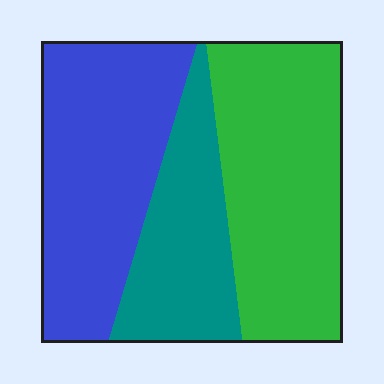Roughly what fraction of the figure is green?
Green takes up about two fifths (2/5) of the figure.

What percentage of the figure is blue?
Blue takes up between a quarter and a half of the figure.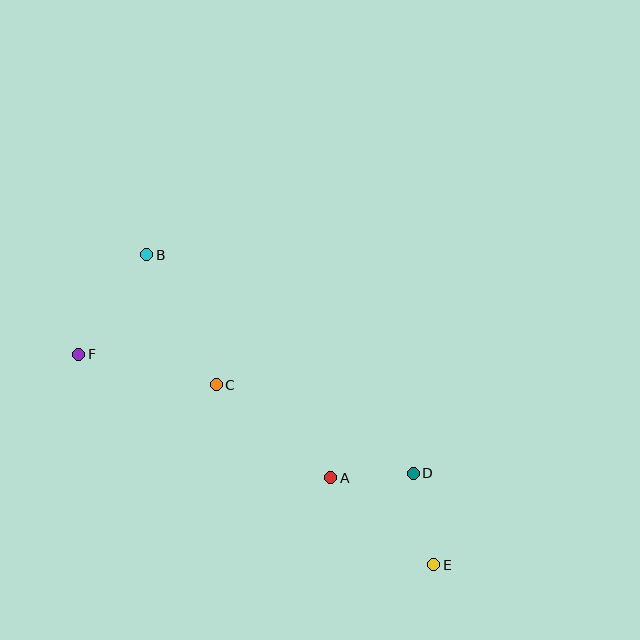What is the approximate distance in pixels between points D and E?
The distance between D and E is approximately 94 pixels.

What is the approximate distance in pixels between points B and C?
The distance between B and C is approximately 147 pixels.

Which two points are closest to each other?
Points A and D are closest to each other.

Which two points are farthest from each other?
Points B and E are farthest from each other.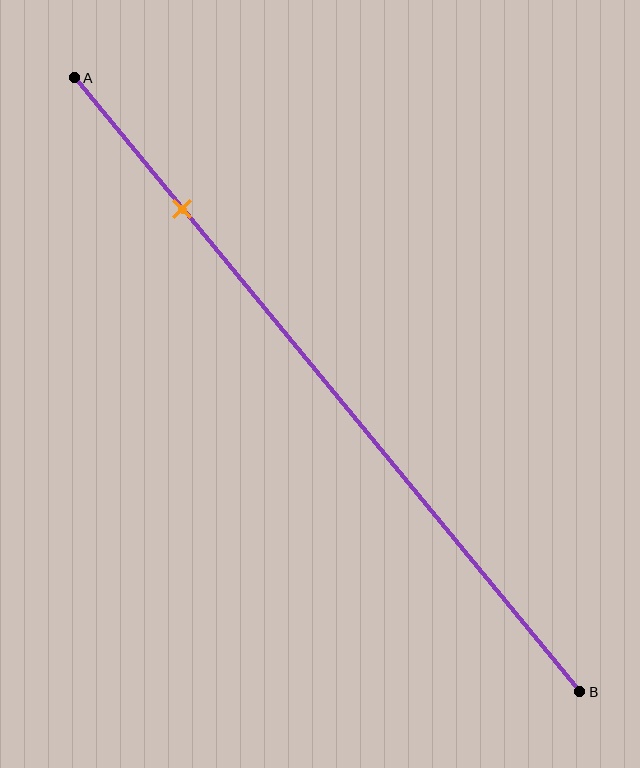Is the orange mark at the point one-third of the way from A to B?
No, the mark is at about 20% from A, not at the 33% one-third point.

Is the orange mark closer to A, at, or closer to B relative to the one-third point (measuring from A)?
The orange mark is closer to point A than the one-third point of segment AB.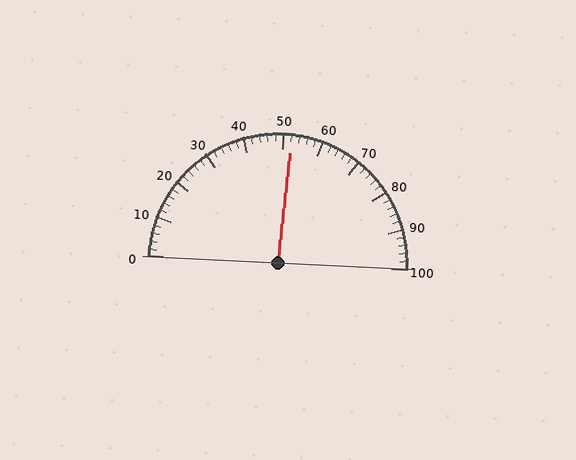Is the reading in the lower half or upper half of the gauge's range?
The reading is in the upper half of the range (0 to 100).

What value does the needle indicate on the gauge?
The needle indicates approximately 52.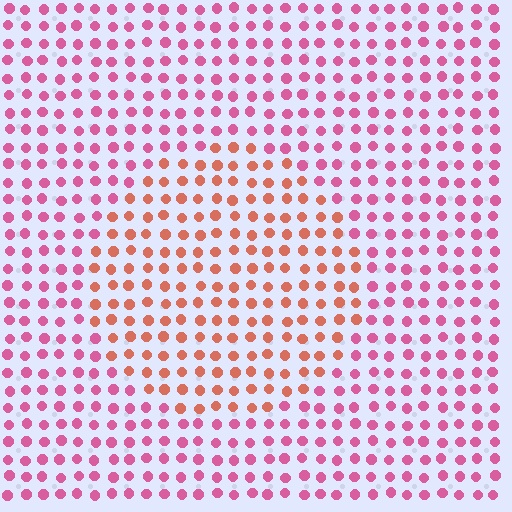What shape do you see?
I see a circle.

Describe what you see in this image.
The image is filled with small pink elements in a uniform arrangement. A circle-shaped region is visible where the elements are tinted to a slightly different hue, forming a subtle color boundary.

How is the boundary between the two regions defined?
The boundary is defined purely by a slight shift in hue (about 40 degrees). Spacing, size, and orientation are identical on both sides.